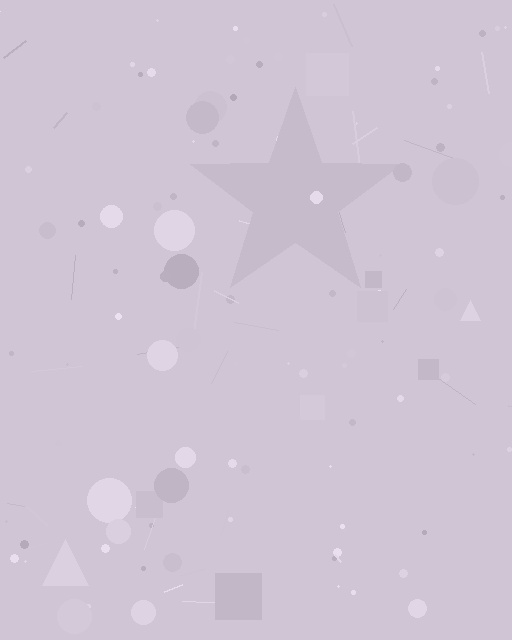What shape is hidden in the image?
A star is hidden in the image.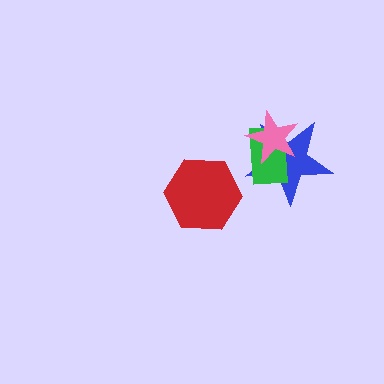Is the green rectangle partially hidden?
Yes, it is partially covered by another shape.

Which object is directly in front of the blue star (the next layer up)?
The green rectangle is directly in front of the blue star.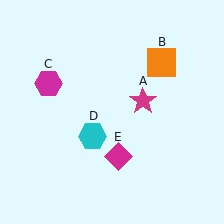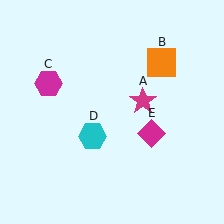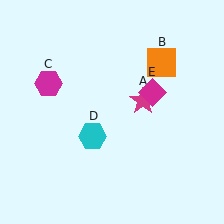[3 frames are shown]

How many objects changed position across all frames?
1 object changed position: magenta diamond (object E).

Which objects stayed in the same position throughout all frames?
Magenta star (object A) and orange square (object B) and magenta hexagon (object C) and cyan hexagon (object D) remained stationary.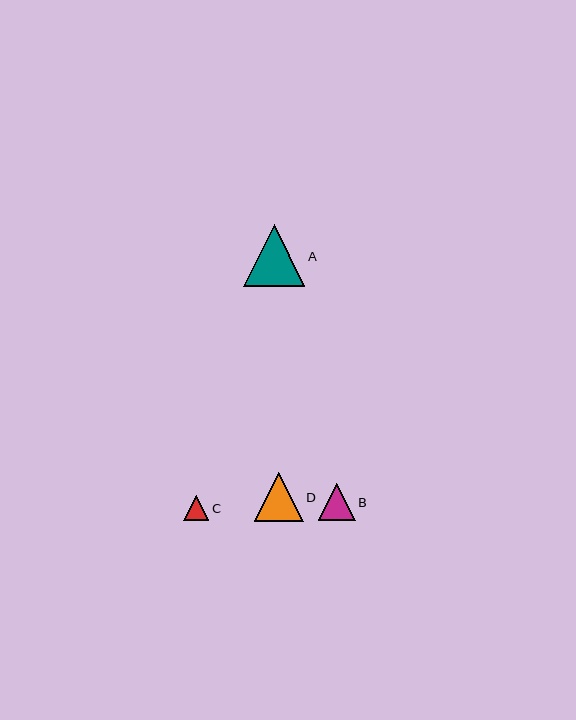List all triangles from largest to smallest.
From largest to smallest: A, D, B, C.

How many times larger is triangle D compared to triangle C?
Triangle D is approximately 2.0 times the size of triangle C.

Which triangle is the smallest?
Triangle C is the smallest with a size of approximately 25 pixels.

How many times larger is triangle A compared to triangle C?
Triangle A is approximately 2.4 times the size of triangle C.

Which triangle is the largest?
Triangle A is the largest with a size of approximately 61 pixels.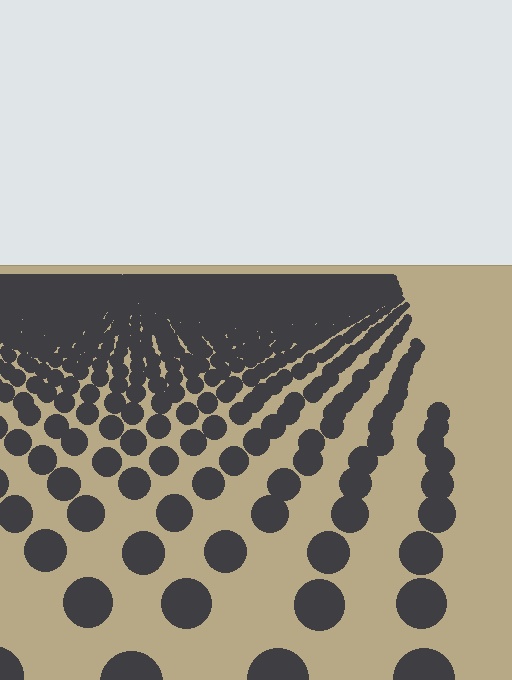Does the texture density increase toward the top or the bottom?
Density increases toward the top.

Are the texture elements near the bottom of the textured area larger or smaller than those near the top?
Larger. Near the bottom, elements are closer to the viewer and appear at a bigger on-screen size.